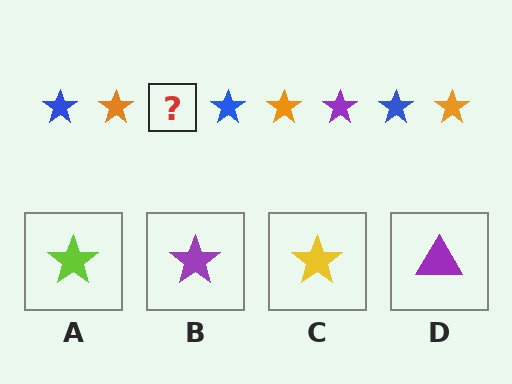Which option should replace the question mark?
Option B.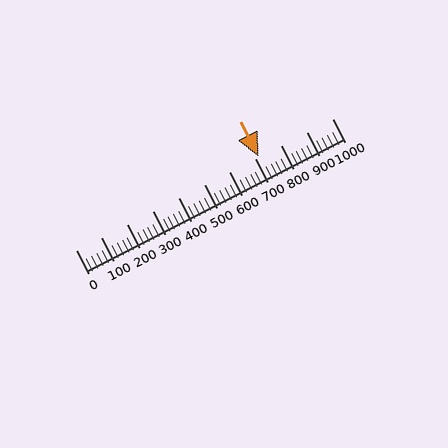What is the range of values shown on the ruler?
The ruler shows values from 0 to 1000.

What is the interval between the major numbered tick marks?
The major tick marks are spaced 100 units apart.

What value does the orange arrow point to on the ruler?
The orange arrow points to approximately 713.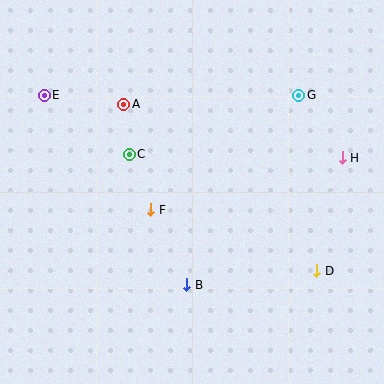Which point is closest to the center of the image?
Point F at (151, 210) is closest to the center.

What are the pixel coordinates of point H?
Point H is at (342, 158).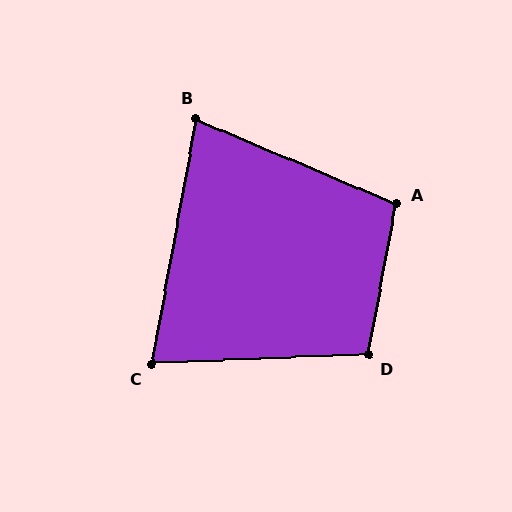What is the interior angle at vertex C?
Approximately 78 degrees (acute).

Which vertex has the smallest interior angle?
B, at approximately 77 degrees.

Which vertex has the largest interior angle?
D, at approximately 103 degrees.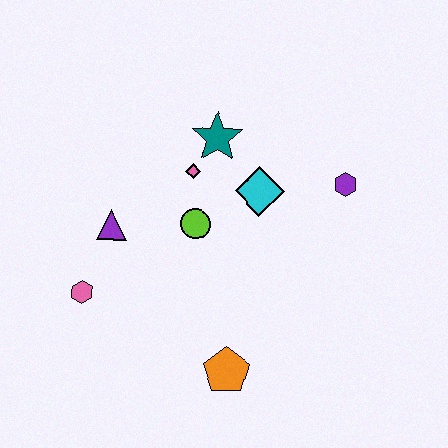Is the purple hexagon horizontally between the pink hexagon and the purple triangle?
No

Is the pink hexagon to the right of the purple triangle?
No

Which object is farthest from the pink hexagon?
The purple hexagon is farthest from the pink hexagon.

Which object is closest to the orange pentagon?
The lime circle is closest to the orange pentagon.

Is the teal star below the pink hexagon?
No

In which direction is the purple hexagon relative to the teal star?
The purple hexagon is to the right of the teal star.